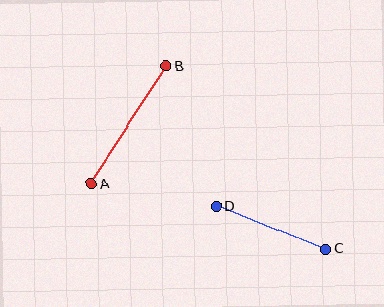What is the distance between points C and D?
The distance is approximately 118 pixels.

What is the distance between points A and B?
The distance is approximately 139 pixels.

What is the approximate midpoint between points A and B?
The midpoint is at approximately (129, 125) pixels.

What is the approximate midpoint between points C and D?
The midpoint is at approximately (271, 228) pixels.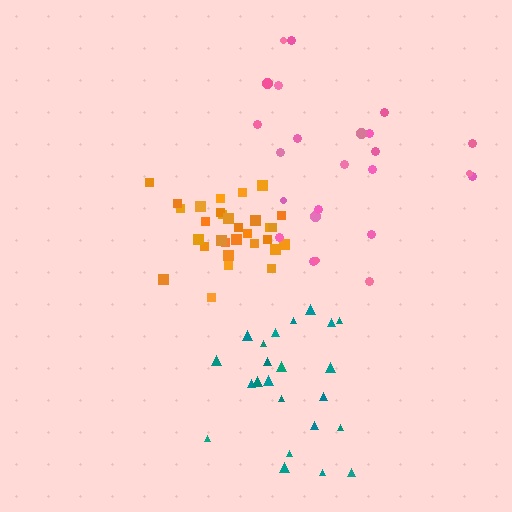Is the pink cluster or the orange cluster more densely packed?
Orange.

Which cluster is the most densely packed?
Orange.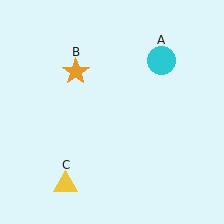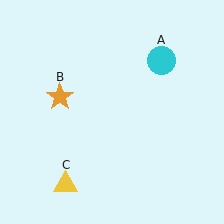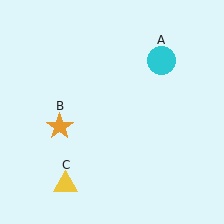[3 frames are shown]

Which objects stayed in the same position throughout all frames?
Cyan circle (object A) and yellow triangle (object C) remained stationary.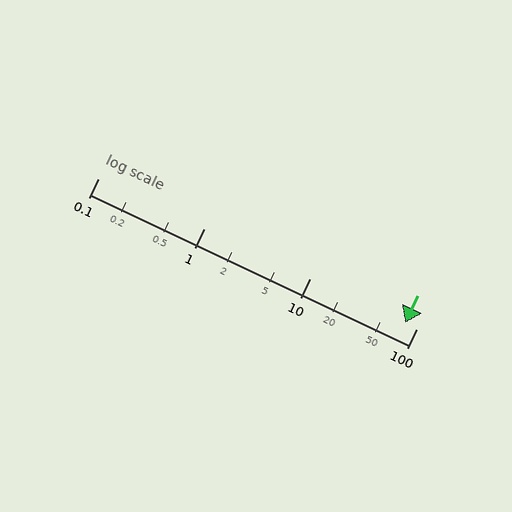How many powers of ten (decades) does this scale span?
The scale spans 3 decades, from 0.1 to 100.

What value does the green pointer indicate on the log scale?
The pointer indicates approximately 79.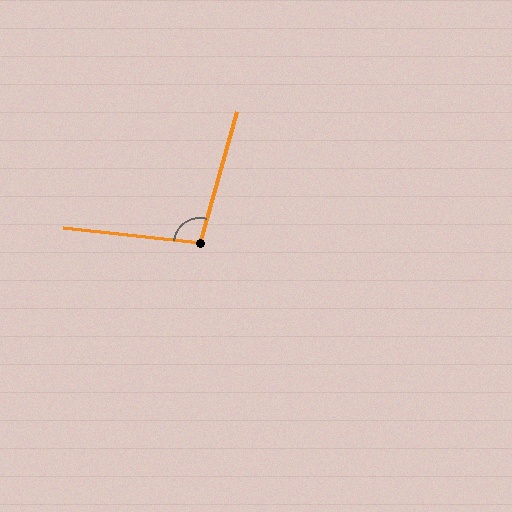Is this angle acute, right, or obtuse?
It is obtuse.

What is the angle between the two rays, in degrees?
Approximately 99 degrees.